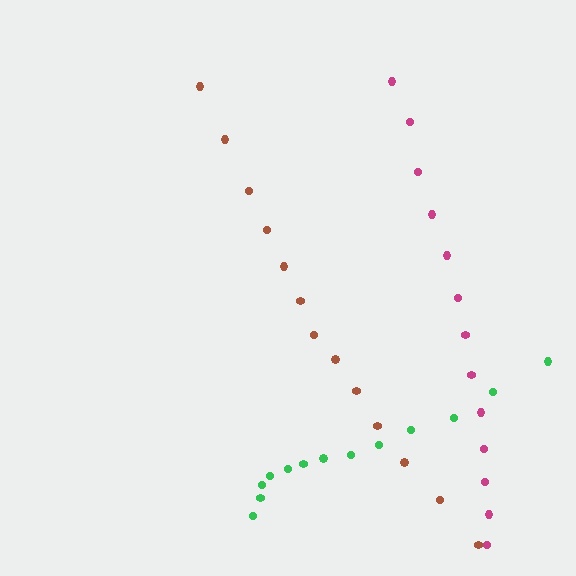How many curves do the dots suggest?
There are 3 distinct paths.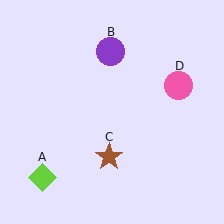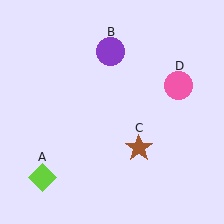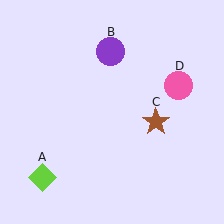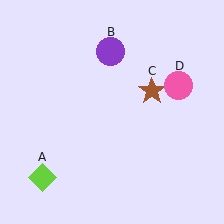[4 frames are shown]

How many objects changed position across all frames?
1 object changed position: brown star (object C).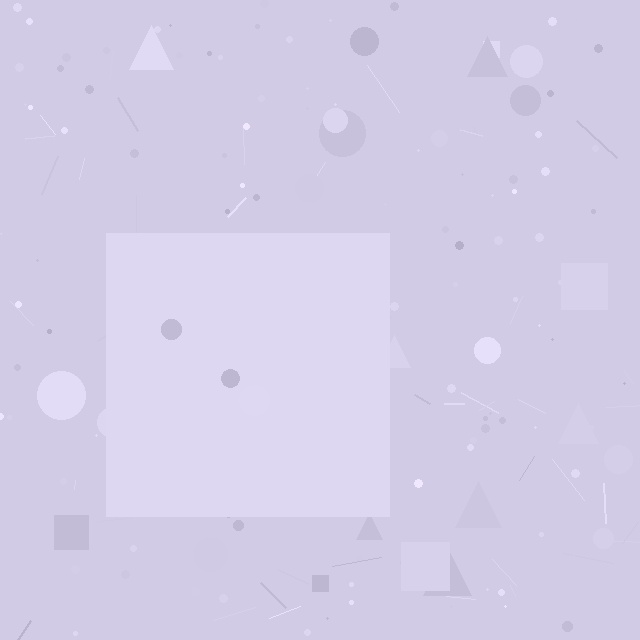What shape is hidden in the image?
A square is hidden in the image.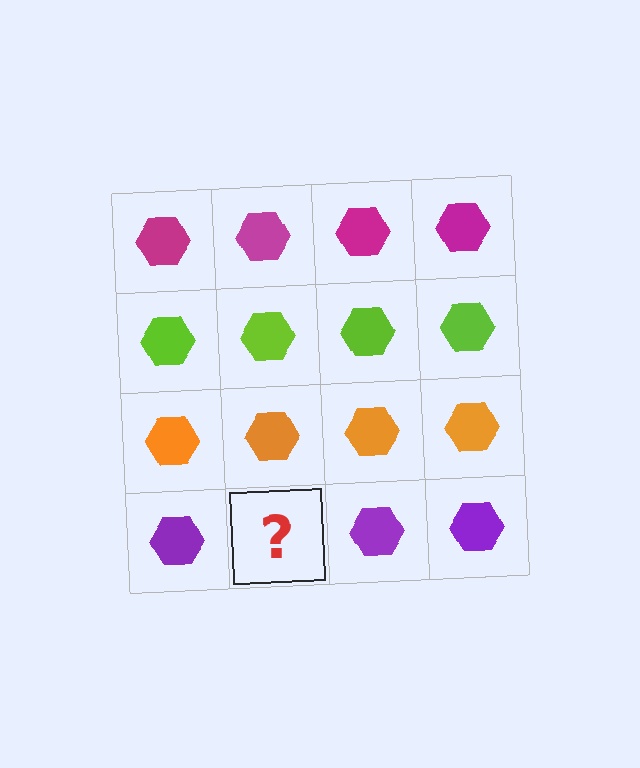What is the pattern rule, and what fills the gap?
The rule is that each row has a consistent color. The gap should be filled with a purple hexagon.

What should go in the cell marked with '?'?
The missing cell should contain a purple hexagon.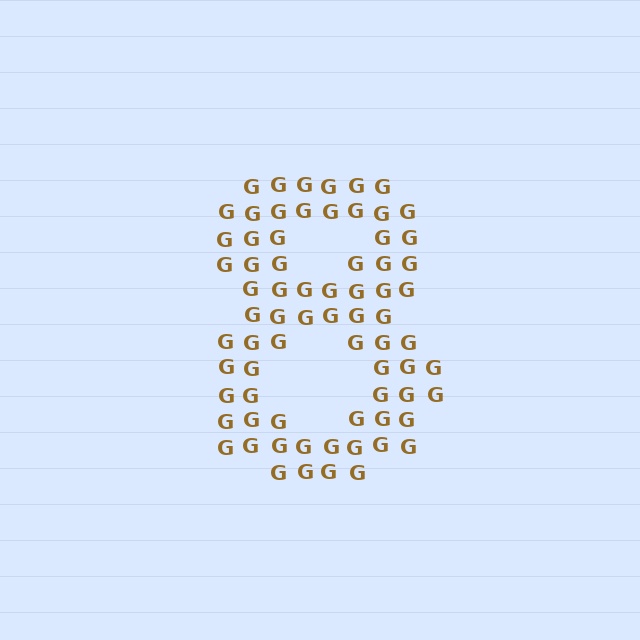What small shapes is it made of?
It is made of small letter G's.